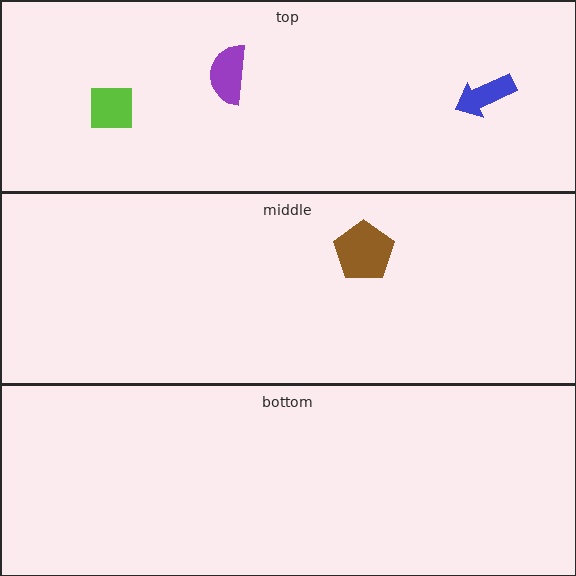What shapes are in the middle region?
The brown pentagon.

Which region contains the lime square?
The top region.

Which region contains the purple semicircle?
The top region.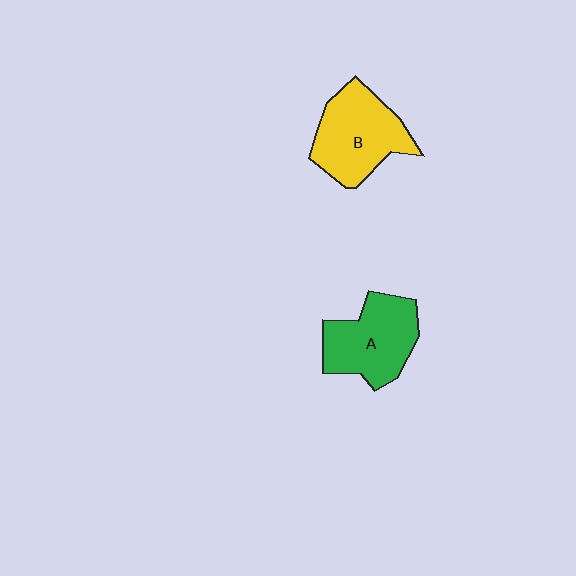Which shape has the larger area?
Shape B (yellow).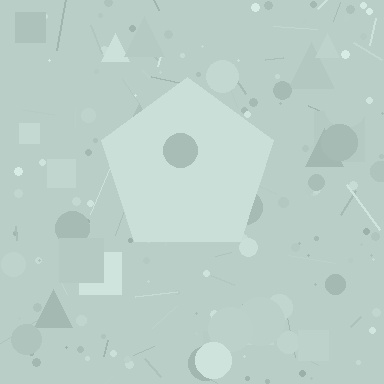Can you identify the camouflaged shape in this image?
The camouflaged shape is a pentagon.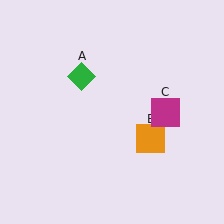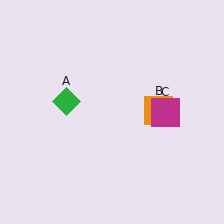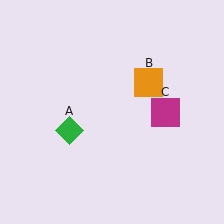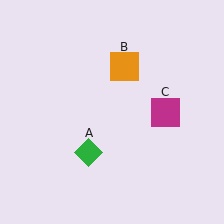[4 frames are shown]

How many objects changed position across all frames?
2 objects changed position: green diamond (object A), orange square (object B).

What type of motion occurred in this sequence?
The green diamond (object A), orange square (object B) rotated counterclockwise around the center of the scene.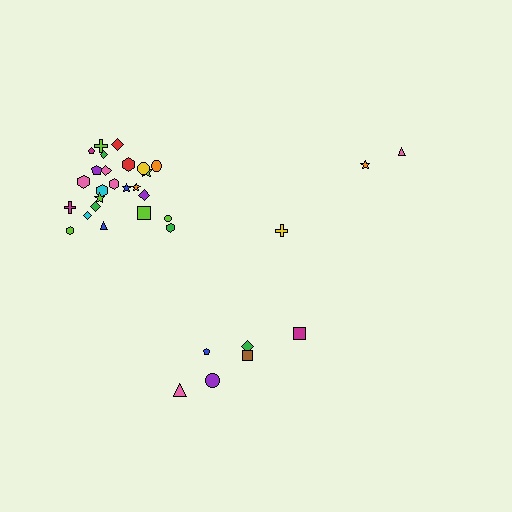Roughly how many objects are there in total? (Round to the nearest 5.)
Roughly 35 objects in total.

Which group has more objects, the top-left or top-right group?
The top-left group.